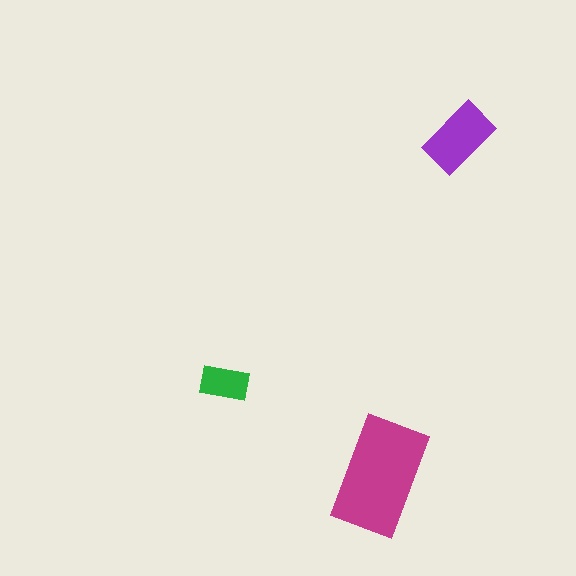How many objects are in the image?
There are 3 objects in the image.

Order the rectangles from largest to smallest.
the magenta one, the purple one, the green one.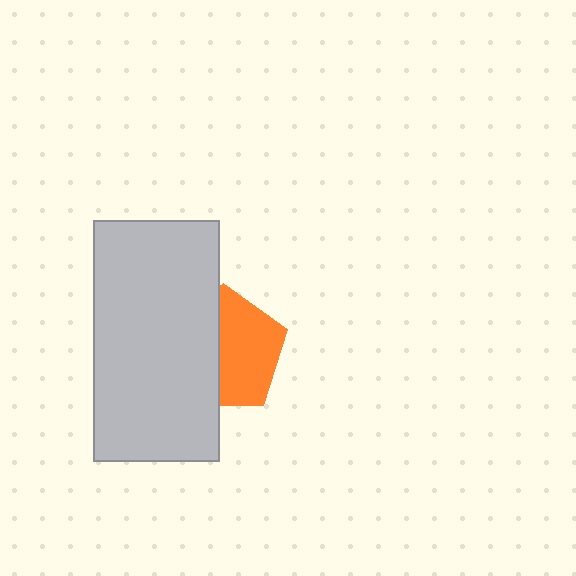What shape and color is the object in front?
The object in front is a light gray rectangle.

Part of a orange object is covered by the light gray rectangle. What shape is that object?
It is a pentagon.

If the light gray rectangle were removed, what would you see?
You would see the complete orange pentagon.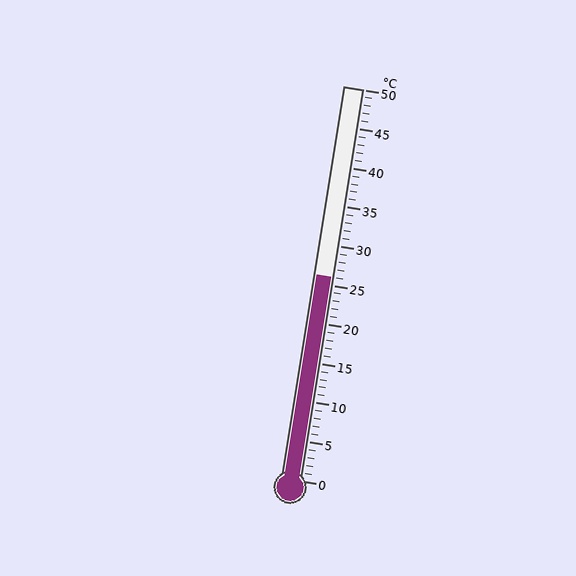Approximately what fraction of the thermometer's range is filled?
The thermometer is filled to approximately 50% of its range.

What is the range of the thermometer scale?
The thermometer scale ranges from 0°C to 50°C.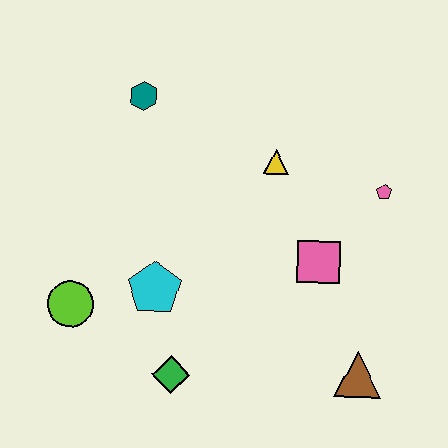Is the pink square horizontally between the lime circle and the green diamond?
No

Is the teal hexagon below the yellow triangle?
No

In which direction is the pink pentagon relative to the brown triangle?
The pink pentagon is above the brown triangle.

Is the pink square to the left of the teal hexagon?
No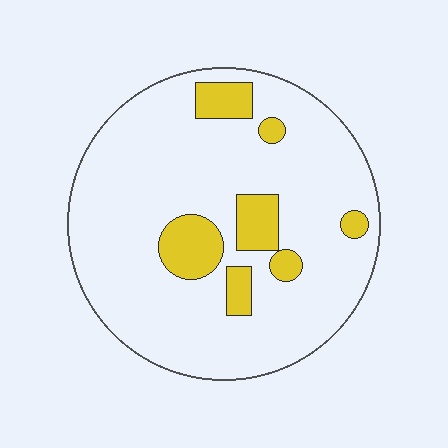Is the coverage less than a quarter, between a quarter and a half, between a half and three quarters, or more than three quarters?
Less than a quarter.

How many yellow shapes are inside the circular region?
7.